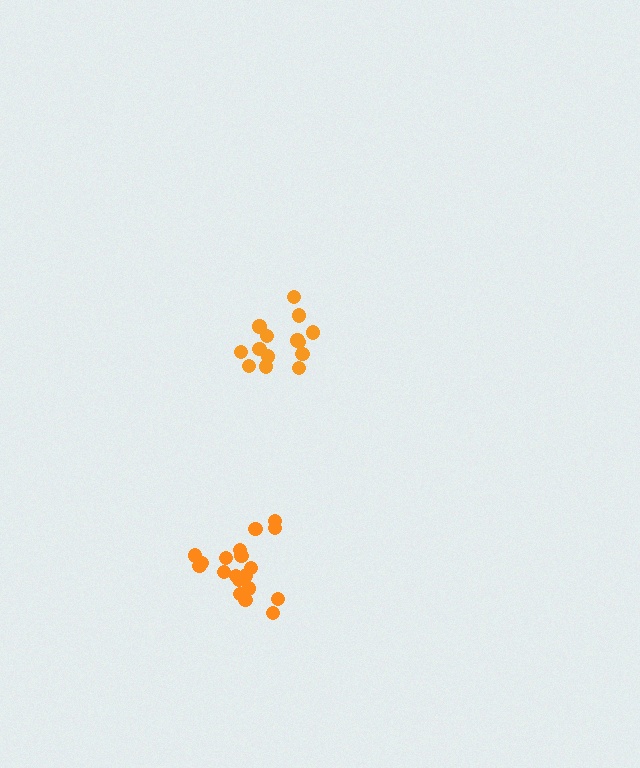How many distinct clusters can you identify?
There are 2 distinct clusters.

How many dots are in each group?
Group 1: 19 dots, Group 2: 14 dots (33 total).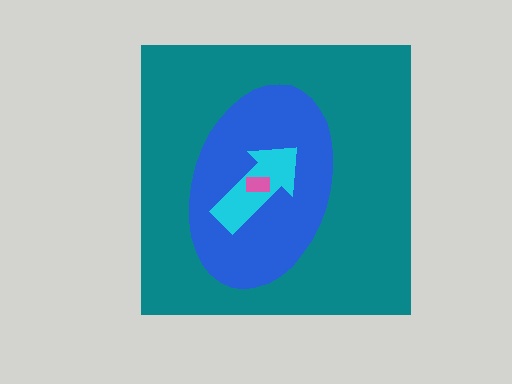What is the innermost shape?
The pink rectangle.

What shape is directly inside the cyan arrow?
The pink rectangle.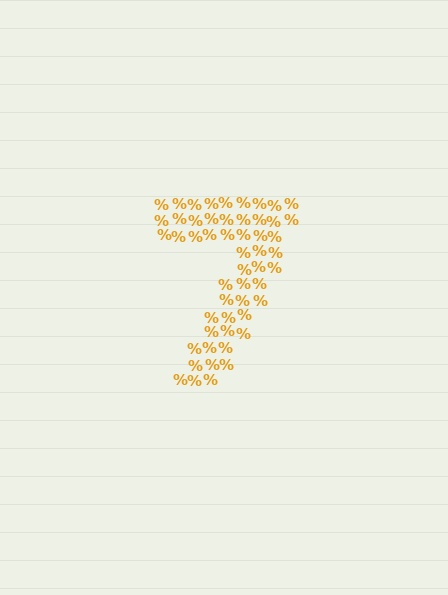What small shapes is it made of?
It is made of small percent signs.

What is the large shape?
The large shape is the digit 7.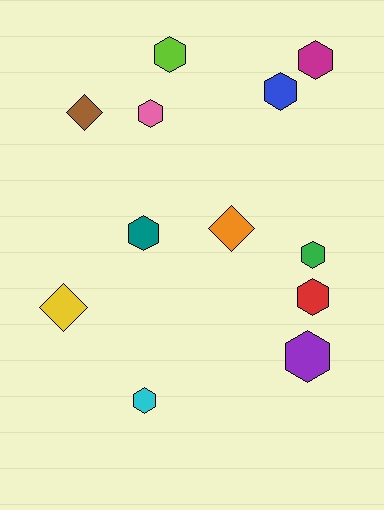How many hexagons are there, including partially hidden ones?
There are 9 hexagons.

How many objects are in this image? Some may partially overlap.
There are 12 objects.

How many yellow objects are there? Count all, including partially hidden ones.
There is 1 yellow object.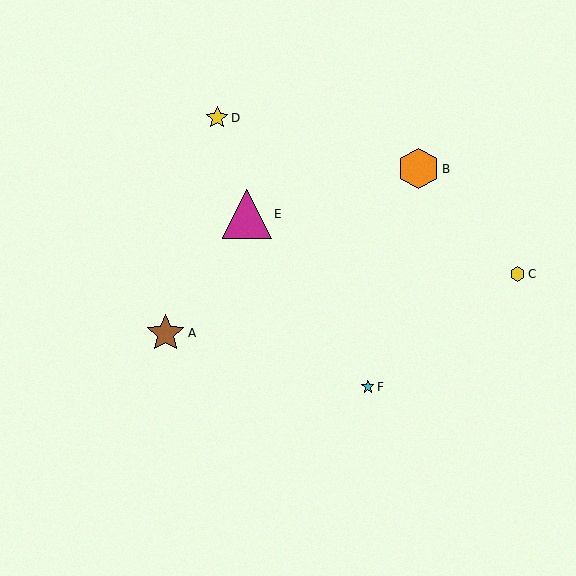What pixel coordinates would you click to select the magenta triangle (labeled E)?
Click at (247, 214) to select the magenta triangle E.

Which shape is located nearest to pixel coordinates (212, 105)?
The yellow star (labeled D) at (217, 118) is nearest to that location.